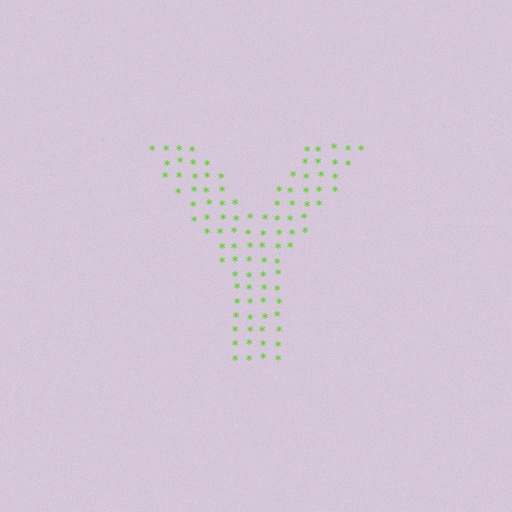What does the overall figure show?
The overall figure shows the letter Y.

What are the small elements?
The small elements are asterisks.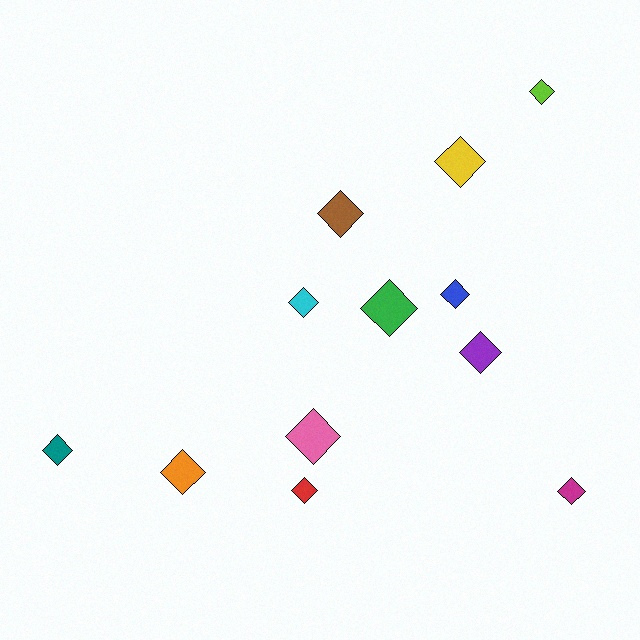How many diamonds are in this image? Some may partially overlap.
There are 12 diamonds.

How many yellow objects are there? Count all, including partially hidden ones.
There is 1 yellow object.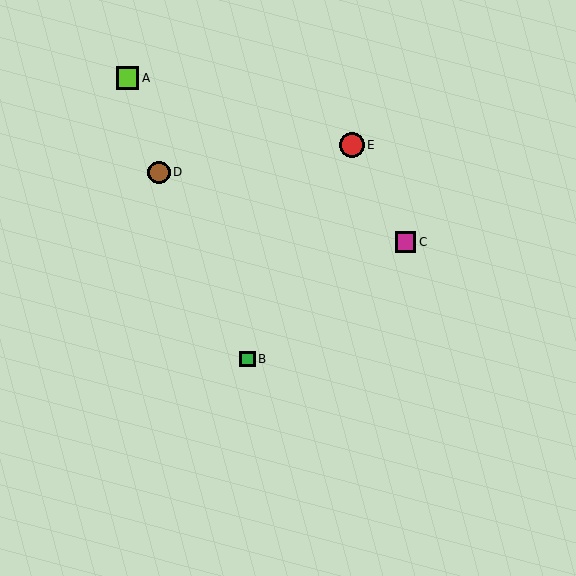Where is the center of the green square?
The center of the green square is at (248, 359).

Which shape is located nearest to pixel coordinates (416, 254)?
The magenta square (labeled C) at (405, 242) is nearest to that location.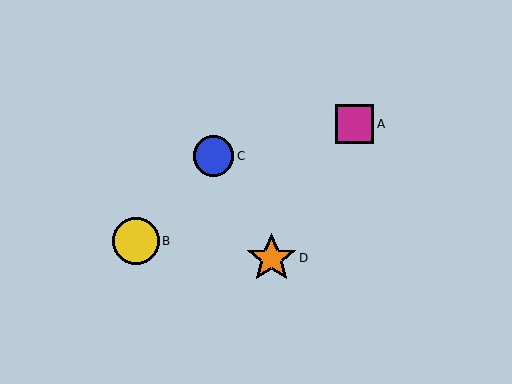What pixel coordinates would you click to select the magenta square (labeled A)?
Click at (354, 124) to select the magenta square A.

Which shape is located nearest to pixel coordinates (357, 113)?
The magenta square (labeled A) at (354, 124) is nearest to that location.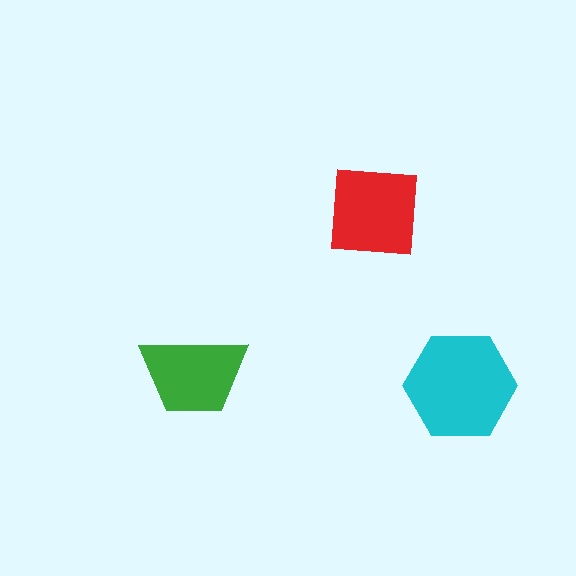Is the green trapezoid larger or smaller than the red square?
Smaller.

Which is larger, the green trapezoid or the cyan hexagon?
The cyan hexagon.